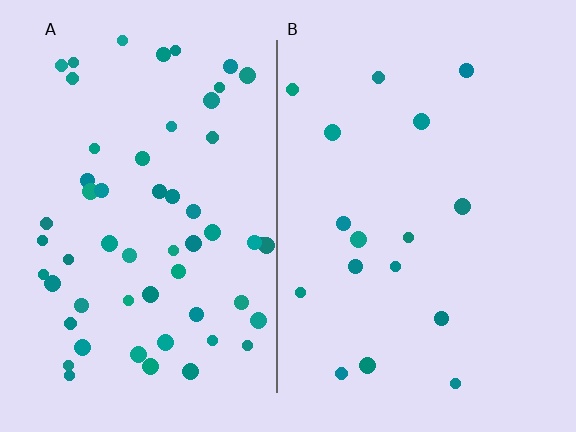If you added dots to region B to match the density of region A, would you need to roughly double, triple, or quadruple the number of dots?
Approximately triple.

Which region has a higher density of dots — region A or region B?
A (the left).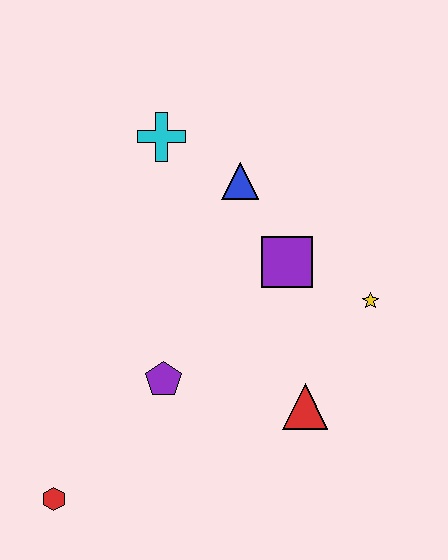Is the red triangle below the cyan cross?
Yes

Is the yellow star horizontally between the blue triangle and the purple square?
No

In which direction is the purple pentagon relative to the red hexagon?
The purple pentagon is above the red hexagon.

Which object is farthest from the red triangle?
The cyan cross is farthest from the red triangle.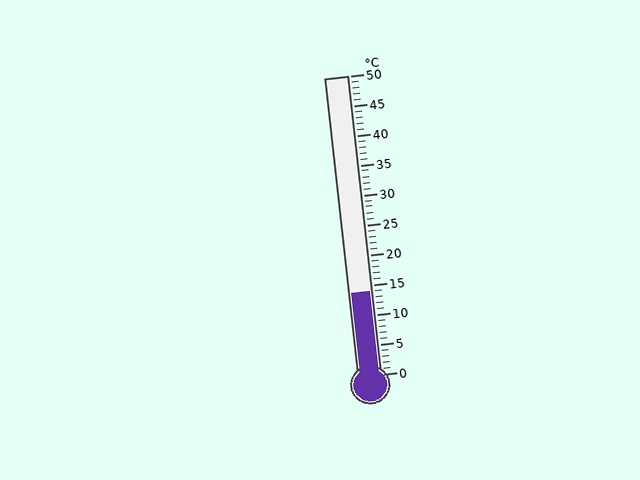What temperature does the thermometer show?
The thermometer shows approximately 14°C.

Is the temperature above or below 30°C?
The temperature is below 30°C.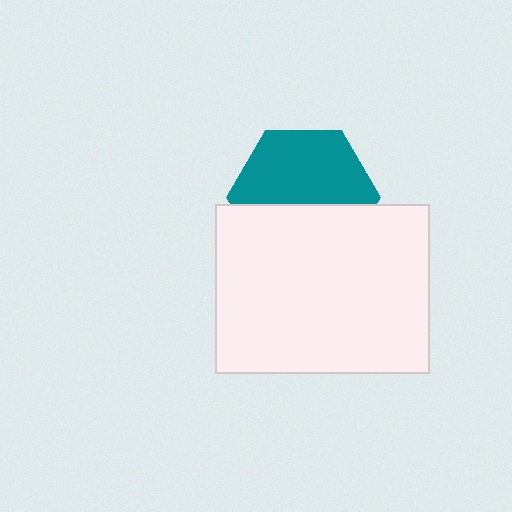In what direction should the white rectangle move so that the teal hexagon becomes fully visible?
The white rectangle should move down. That is the shortest direction to clear the overlap and leave the teal hexagon fully visible.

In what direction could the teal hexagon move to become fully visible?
The teal hexagon could move up. That would shift it out from behind the white rectangle entirely.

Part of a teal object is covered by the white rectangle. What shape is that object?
It is a hexagon.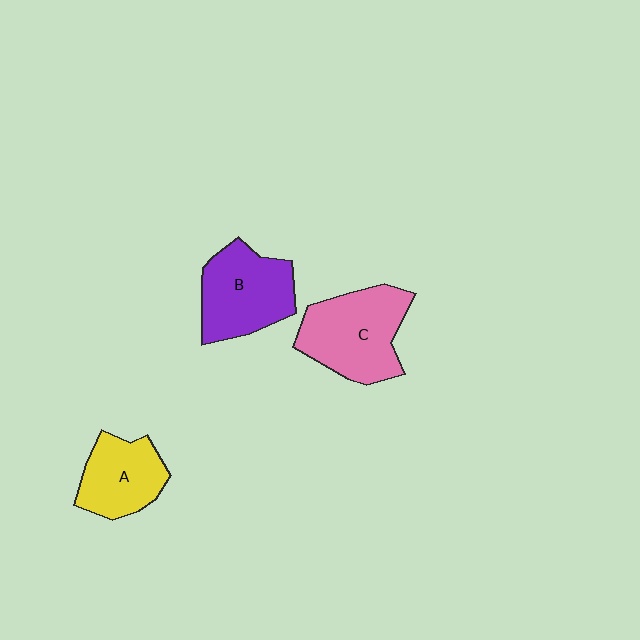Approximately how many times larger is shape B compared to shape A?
Approximately 1.3 times.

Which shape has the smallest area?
Shape A (yellow).